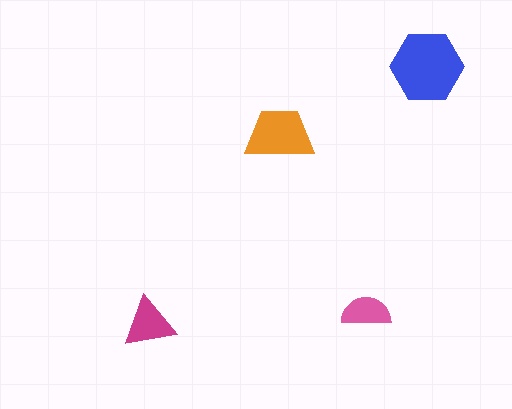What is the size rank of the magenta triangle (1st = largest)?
3rd.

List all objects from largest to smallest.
The blue hexagon, the orange trapezoid, the magenta triangle, the pink semicircle.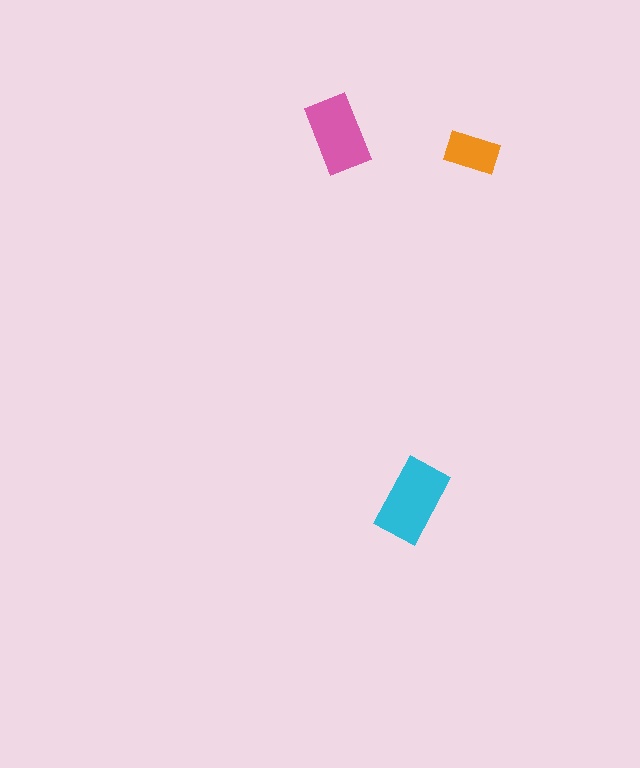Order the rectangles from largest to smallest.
the cyan one, the pink one, the orange one.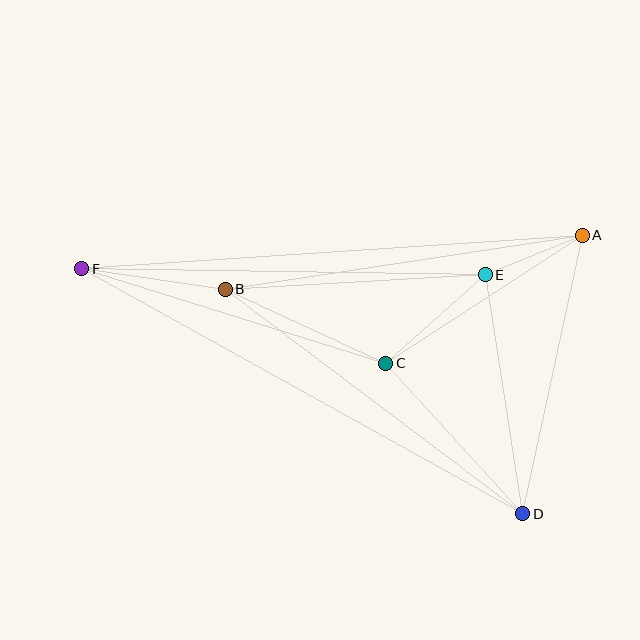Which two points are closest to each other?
Points A and E are closest to each other.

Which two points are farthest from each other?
Points D and F are farthest from each other.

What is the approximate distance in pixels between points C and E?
The distance between C and E is approximately 133 pixels.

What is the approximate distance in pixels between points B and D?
The distance between B and D is approximately 372 pixels.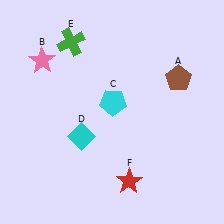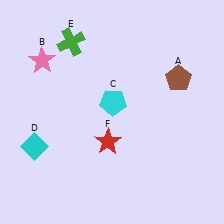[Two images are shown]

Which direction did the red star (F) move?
The red star (F) moved up.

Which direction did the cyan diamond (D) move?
The cyan diamond (D) moved left.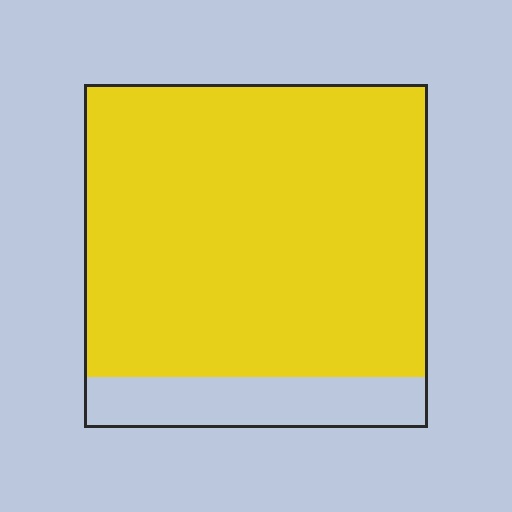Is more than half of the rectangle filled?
Yes.